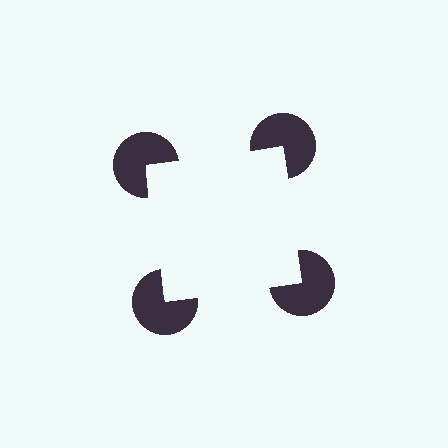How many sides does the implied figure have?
4 sides.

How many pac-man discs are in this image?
There are 4 — one at each vertex of the illusory square.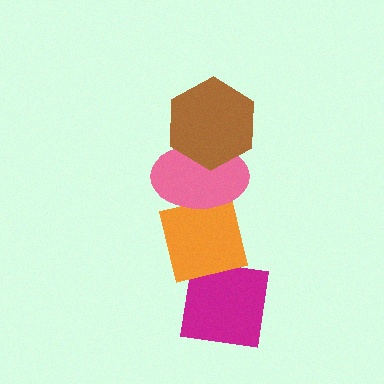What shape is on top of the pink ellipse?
The brown hexagon is on top of the pink ellipse.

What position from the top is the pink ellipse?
The pink ellipse is 2nd from the top.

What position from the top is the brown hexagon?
The brown hexagon is 1st from the top.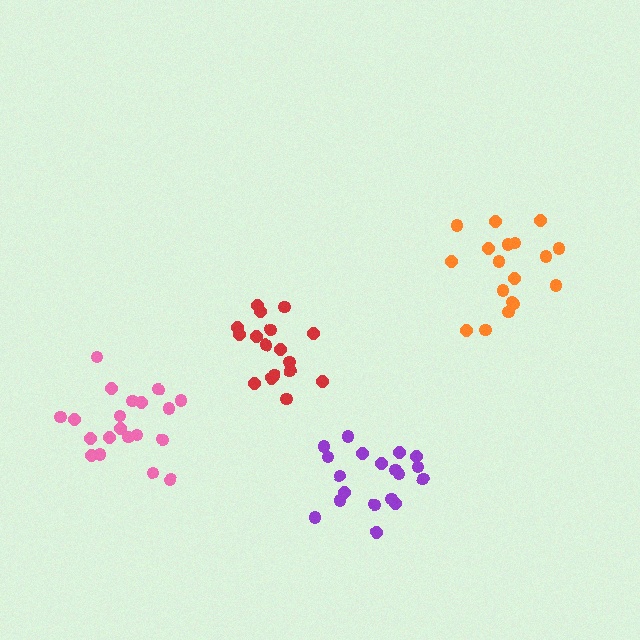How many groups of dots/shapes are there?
There are 4 groups.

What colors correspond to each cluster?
The clusters are colored: red, orange, purple, pink.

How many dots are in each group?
Group 1: 18 dots, Group 2: 18 dots, Group 3: 19 dots, Group 4: 20 dots (75 total).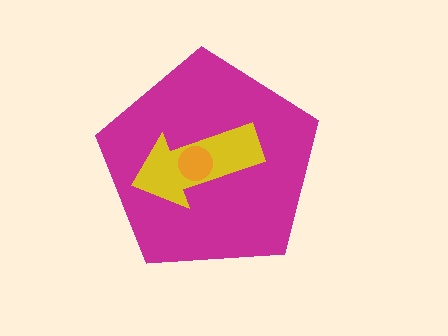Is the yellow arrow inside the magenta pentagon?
Yes.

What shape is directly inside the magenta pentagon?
The yellow arrow.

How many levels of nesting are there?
3.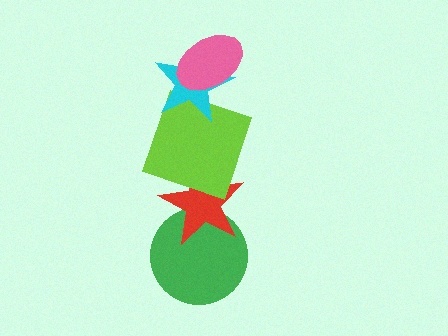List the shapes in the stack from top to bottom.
From top to bottom: the pink ellipse, the cyan star, the lime square, the red star, the green circle.